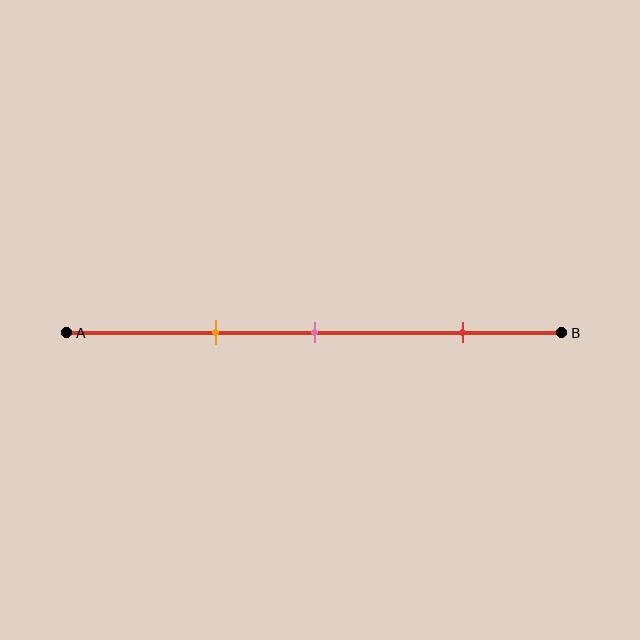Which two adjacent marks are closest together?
The orange and pink marks are the closest adjacent pair.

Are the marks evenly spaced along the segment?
No, the marks are not evenly spaced.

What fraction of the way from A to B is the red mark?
The red mark is approximately 80% (0.8) of the way from A to B.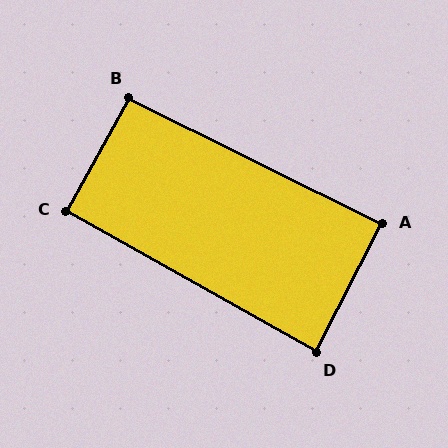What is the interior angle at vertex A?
Approximately 89 degrees (approximately right).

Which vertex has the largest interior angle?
B, at approximately 92 degrees.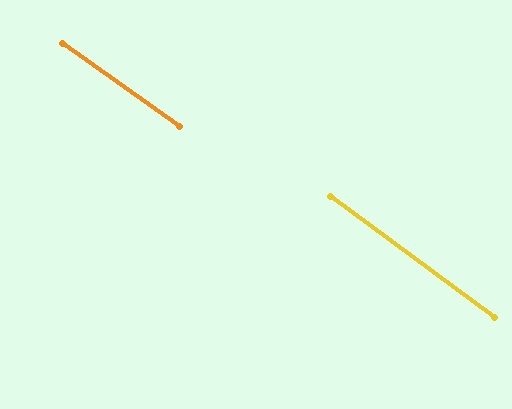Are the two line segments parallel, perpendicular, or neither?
Parallel — their directions differ by only 1.4°.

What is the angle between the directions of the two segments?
Approximately 1 degree.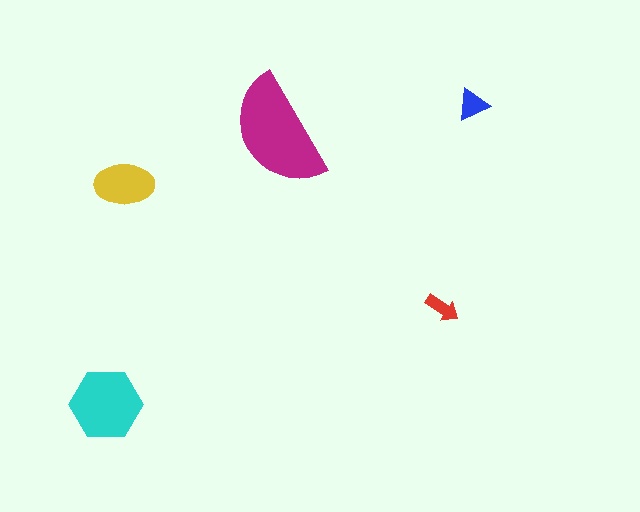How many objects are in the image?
There are 5 objects in the image.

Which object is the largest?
The magenta semicircle.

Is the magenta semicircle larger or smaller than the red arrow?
Larger.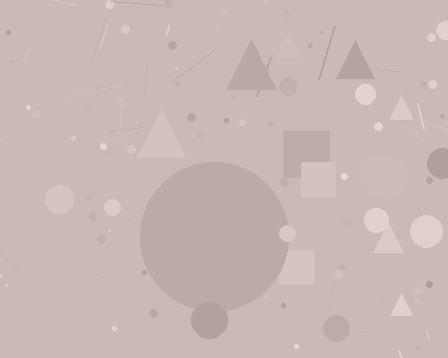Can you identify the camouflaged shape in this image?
The camouflaged shape is a circle.